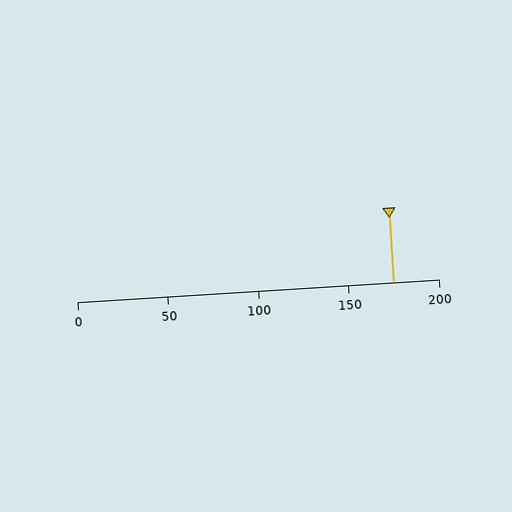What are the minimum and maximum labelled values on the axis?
The axis runs from 0 to 200.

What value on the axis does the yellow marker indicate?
The marker indicates approximately 175.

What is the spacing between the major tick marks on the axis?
The major ticks are spaced 50 apart.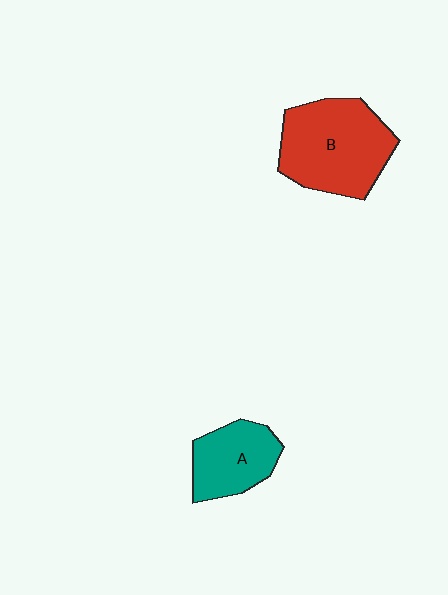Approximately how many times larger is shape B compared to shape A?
Approximately 1.7 times.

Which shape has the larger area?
Shape B (red).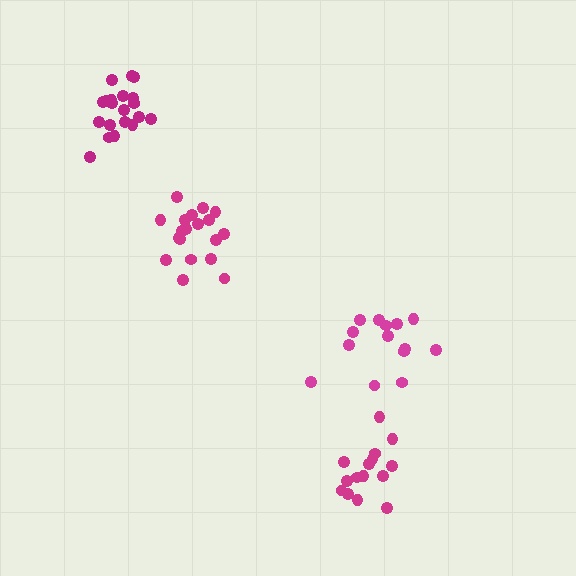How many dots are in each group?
Group 1: 19 dots, Group 2: 15 dots, Group 3: 20 dots, Group 4: 14 dots (68 total).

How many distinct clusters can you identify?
There are 4 distinct clusters.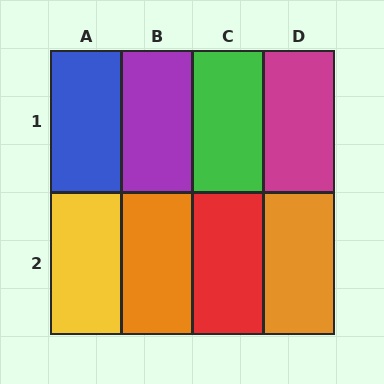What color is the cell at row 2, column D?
Orange.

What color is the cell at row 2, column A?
Yellow.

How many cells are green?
1 cell is green.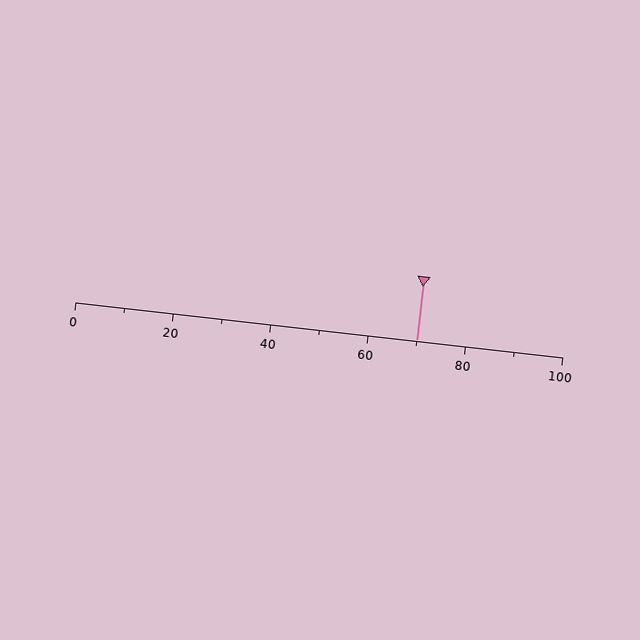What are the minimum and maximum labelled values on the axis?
The axis runs from 0 to 100.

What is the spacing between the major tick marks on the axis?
The major ticks are spaced 20 apart.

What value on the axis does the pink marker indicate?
The marker indicates approximately 70.